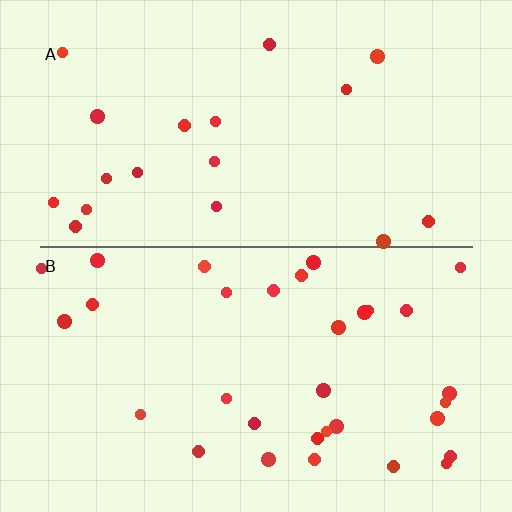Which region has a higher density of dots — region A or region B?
B (the bottom).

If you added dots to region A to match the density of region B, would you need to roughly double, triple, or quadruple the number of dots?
Approximately double.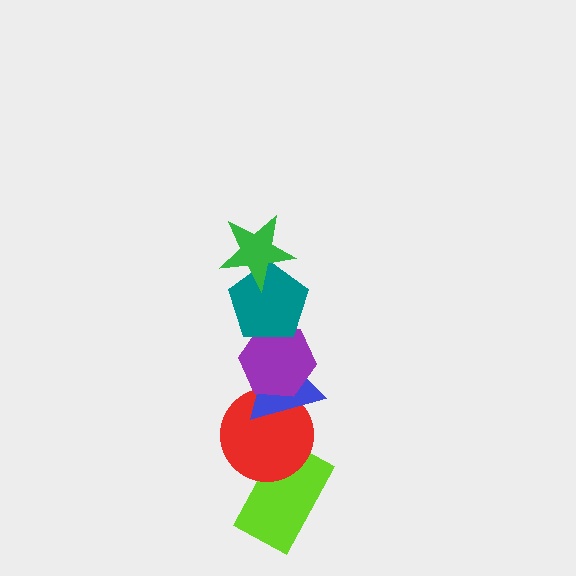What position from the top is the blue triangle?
The blue triangle is 4th from the top.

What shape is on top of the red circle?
The blue triangle is on top of the red circle.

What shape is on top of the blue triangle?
The purple hexagon is on top of the blue triangle.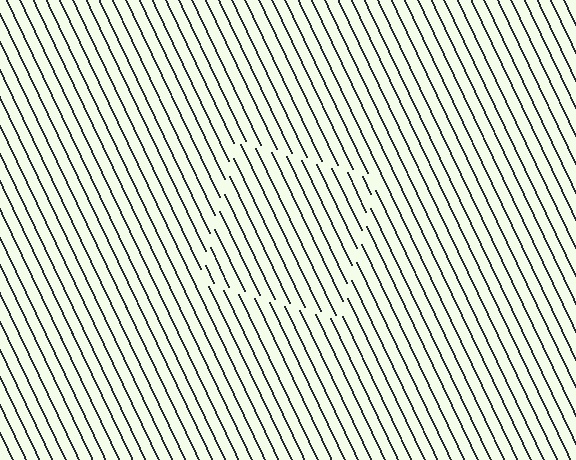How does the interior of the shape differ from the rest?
The interior of the shape contains the same grating, shifted by half a period — the contour is defined by the phase discontinuity where line-ends from the inner and outer gratings abut.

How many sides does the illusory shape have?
4 sides — the line-ends trace a square.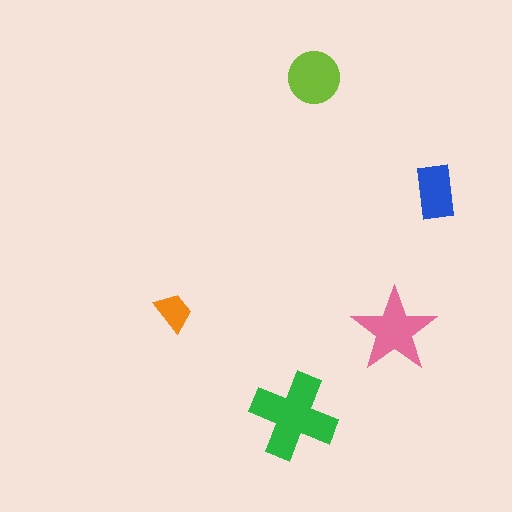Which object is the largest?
The green cross.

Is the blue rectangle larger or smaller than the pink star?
Smaller.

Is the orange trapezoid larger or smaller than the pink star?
Smaller.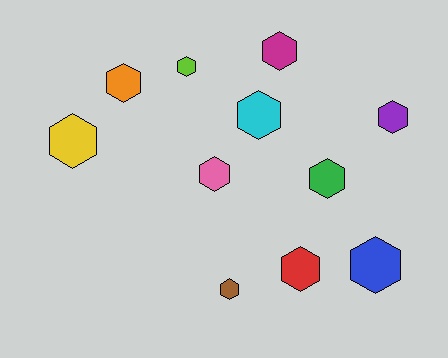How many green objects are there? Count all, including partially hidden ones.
There is 1 green object.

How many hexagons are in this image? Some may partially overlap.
There are 11 hexagons.